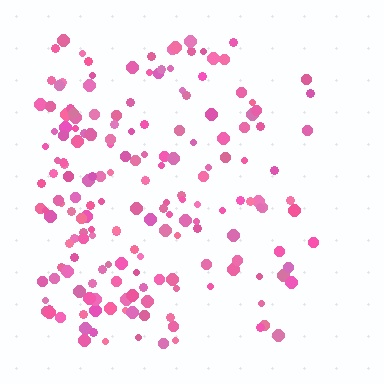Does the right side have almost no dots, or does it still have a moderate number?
Still a moderate number, just noticeably fewer than the left.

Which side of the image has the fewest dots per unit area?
The right.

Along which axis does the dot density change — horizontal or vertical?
Horizontal.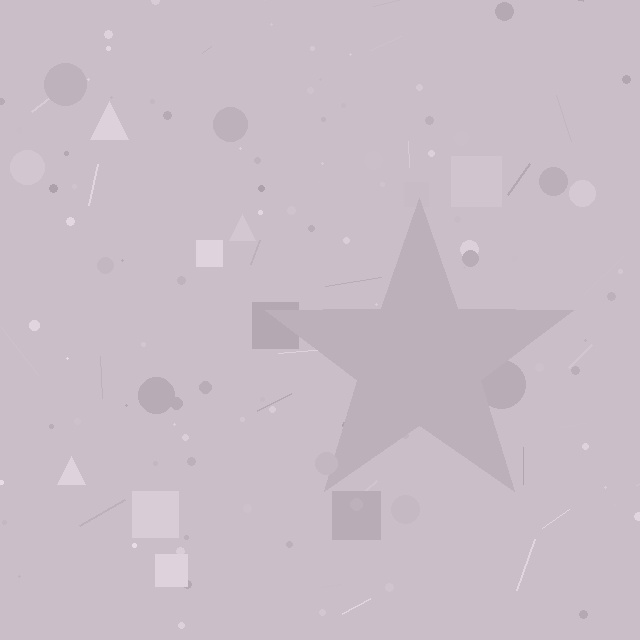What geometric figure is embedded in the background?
A star is embedded in the background.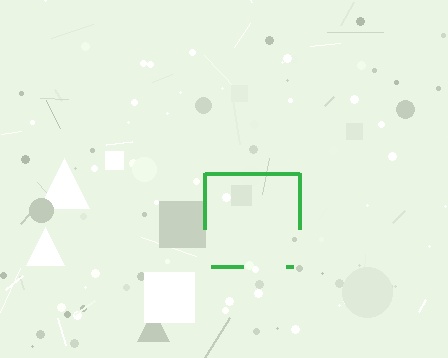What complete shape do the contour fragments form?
The contour fragments form a square.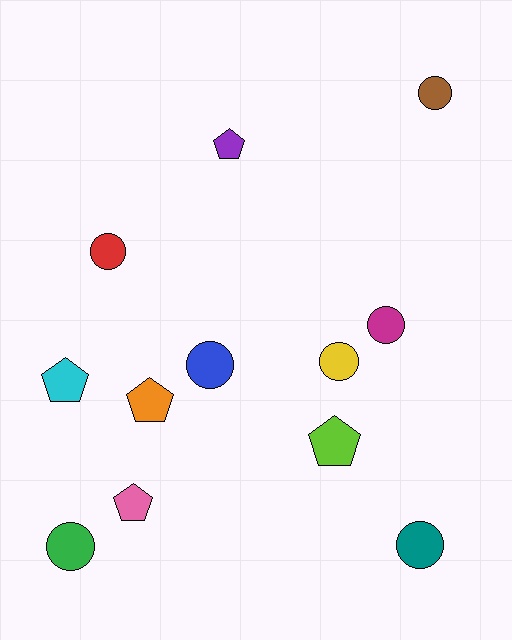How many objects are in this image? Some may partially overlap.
There are 12 objects.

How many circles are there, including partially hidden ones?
There are 7 circles.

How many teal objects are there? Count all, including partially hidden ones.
There is 1 teal object.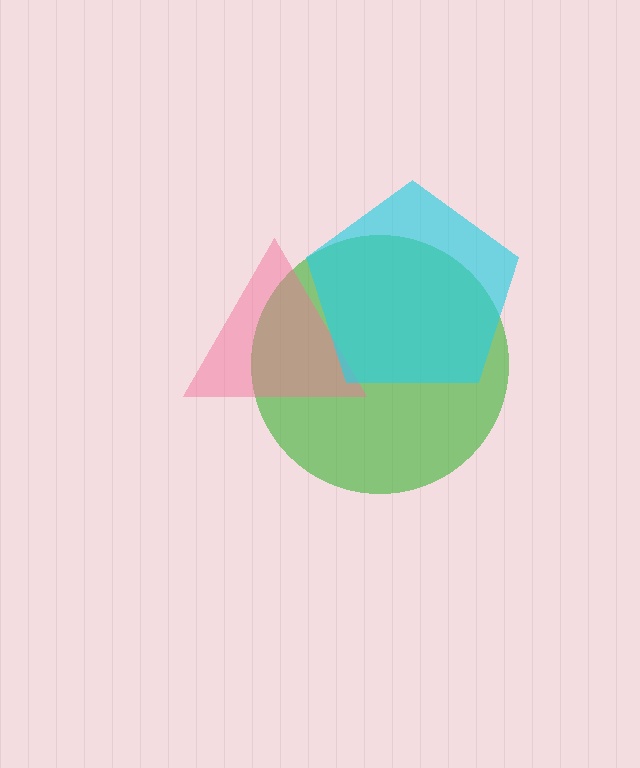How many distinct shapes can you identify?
There are 3 distinct shapes: a green circle, a pink triangle, a cyan pentagon.